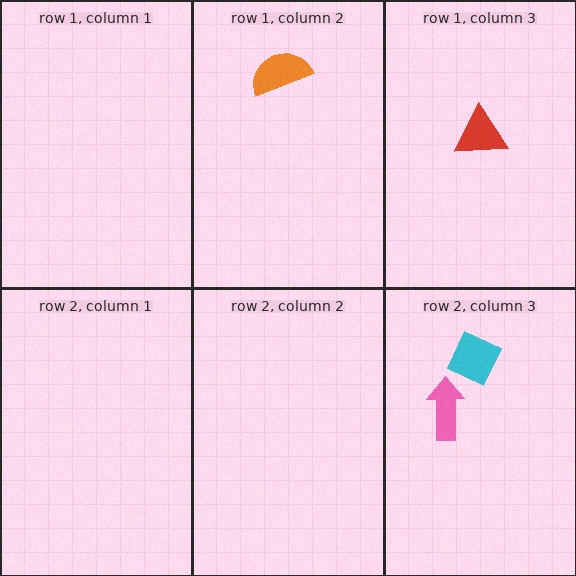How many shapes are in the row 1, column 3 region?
1.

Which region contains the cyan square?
The row 2, column 3 region.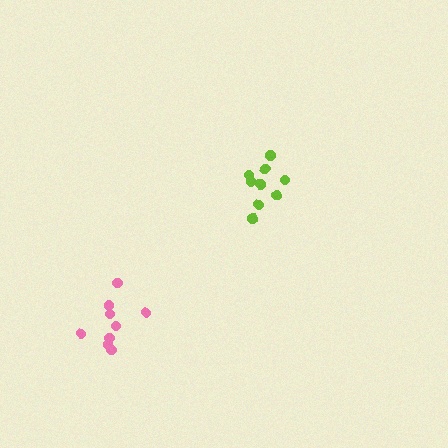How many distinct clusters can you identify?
There are 2 distinct clusters.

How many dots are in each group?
Group 1: 9 dots, Group 2: 9 dots (18 total).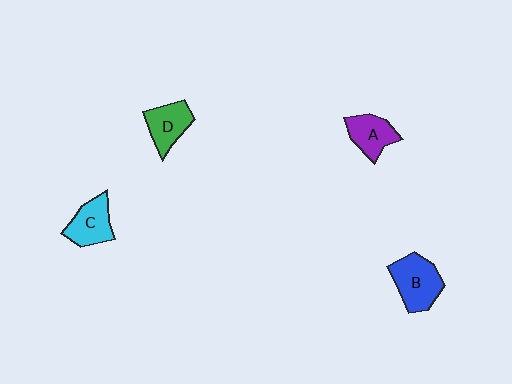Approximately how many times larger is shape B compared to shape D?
Approximately 1.3 times.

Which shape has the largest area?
Shape B (blue).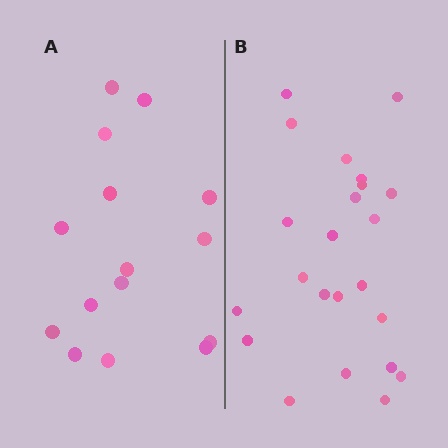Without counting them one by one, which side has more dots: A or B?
Region B (the right region) has more dots.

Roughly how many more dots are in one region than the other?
Region B has roughly 8 or so more dots than region A.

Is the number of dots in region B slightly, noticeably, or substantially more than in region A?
Region B has substantially more. The ratio is roughly 1.5 to 1.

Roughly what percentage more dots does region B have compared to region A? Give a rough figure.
About 55% more.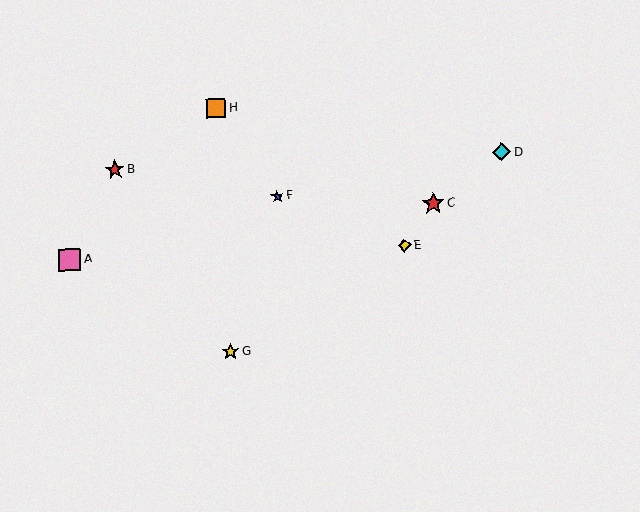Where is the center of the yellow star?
The center of the yellow star is at (230, 351).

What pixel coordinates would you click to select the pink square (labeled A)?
Click at (70, 259) to select the pink square A.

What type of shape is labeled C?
Shape C is a red star.